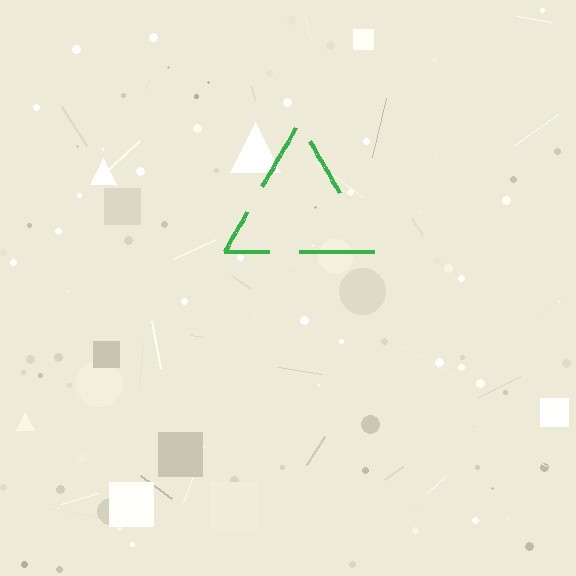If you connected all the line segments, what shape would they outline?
They would outline a triangle.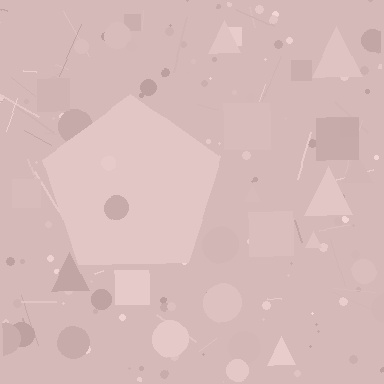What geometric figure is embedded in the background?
A pentagon is embedded in the background.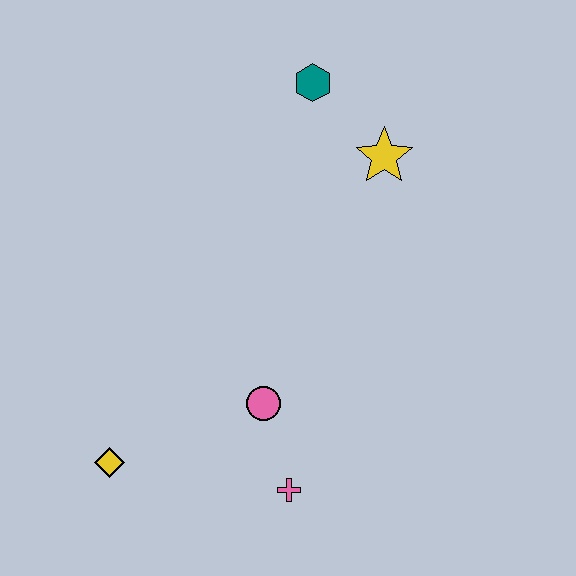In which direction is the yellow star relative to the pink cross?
The yellow star is above the pink cross.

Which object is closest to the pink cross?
The pink circle is closest to the pink cross.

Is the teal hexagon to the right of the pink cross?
Yes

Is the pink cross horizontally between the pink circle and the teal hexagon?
Yes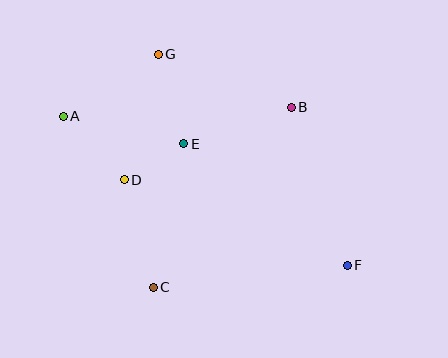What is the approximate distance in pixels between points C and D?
The distance between C and D is approximately 111 pixels.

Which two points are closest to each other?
Points D and E are closest to each other.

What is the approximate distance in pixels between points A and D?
The distance between A and D is approximately 88 pixels.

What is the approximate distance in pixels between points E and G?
The distance between E and G is approximately 93 pixels.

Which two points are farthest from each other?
Points A and F are farthest from each other.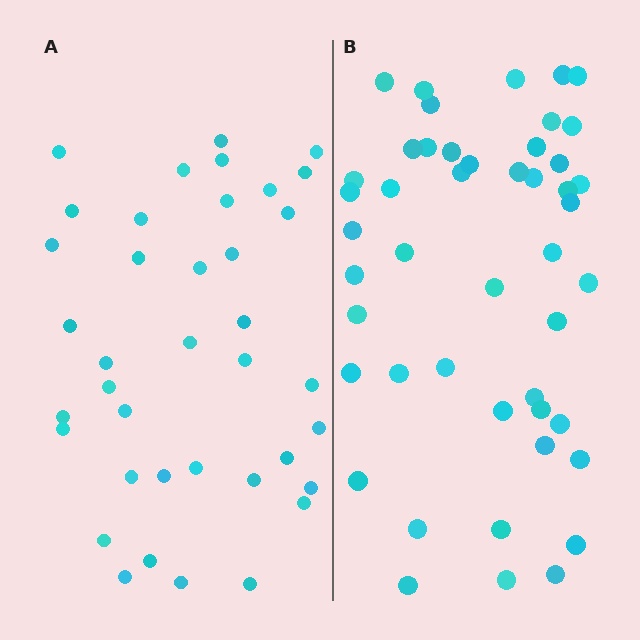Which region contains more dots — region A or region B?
Region B (the right region) has more dots.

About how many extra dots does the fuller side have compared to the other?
Region B has roughly 8 or so more dots than region A.